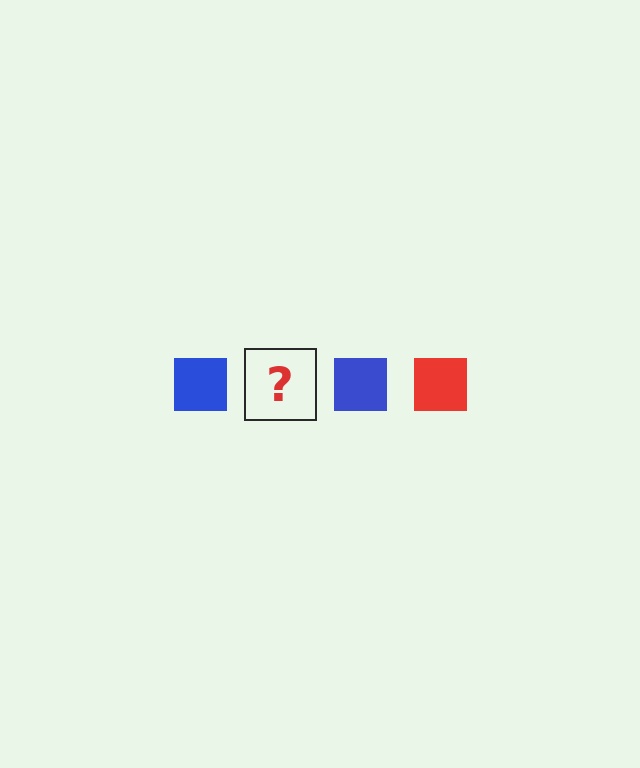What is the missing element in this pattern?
The missing element is a red square.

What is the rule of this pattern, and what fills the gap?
The rule is that the pattern cycles through blue, red squares. The gap should be filled with a red square.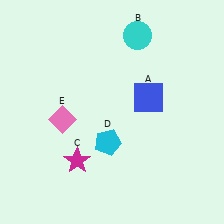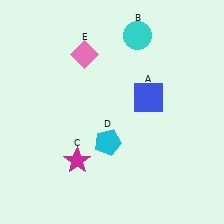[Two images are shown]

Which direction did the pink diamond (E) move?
The pink diamond (E) moved up.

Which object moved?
The pink diamond (E) moved up.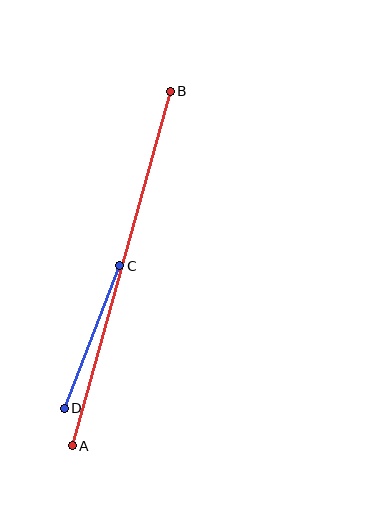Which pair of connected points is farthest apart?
Points A and B are farthest apart.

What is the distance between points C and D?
The distance is approximately 153 pixels.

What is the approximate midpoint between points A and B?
The midpoint is at approximately (121, 268) pixels.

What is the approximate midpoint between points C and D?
The midpoint is at approximately (92, 337) pixels.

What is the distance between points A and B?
The distance is approximately 368 pixels.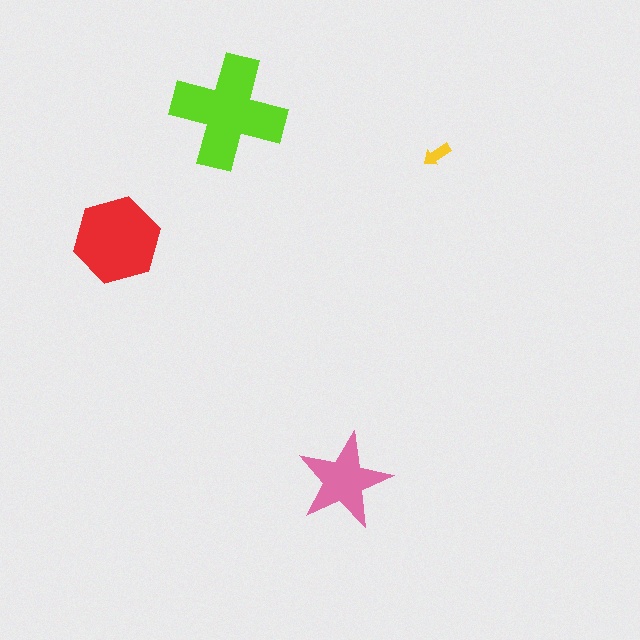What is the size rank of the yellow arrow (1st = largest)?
4th.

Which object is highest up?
The lime cross is topmost.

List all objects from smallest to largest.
The yellow arrow, the pink star, the red hexagon, the lime cross.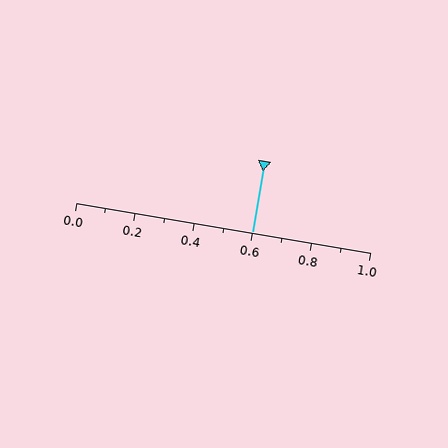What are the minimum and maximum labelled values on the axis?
The axis runs from 0.0 to 1.0.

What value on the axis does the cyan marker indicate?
The marker indicates approximately 0.6.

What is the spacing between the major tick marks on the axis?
The major ticks are spaced 0.2 apart.